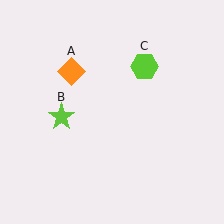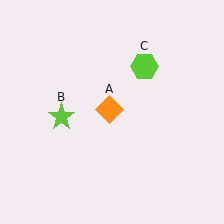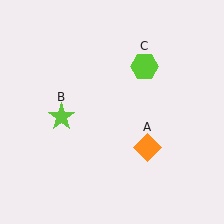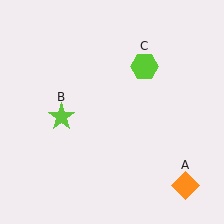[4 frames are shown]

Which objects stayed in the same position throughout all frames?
Lime star (object B) and lime hexagon (object C) remained stationary.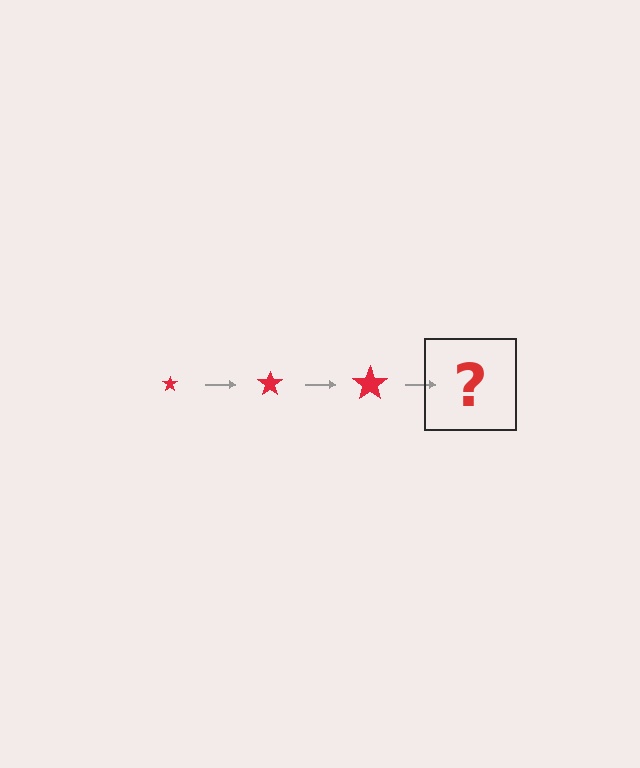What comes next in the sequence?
The next element should be a red star, larger than the previous one.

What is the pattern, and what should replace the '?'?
The pattern is that the star gets progressively larger each step. The '?' should be a red star, larger than the previous one.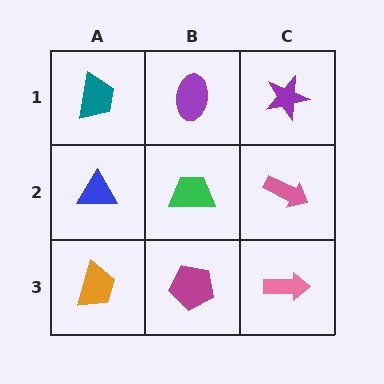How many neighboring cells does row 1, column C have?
2.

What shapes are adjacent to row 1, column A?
A blue triangle (row 2, column A), a purple ellipse (row 1, column B).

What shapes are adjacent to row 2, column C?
A purple star (row 1, column C), a pink arrow (row 3, column C), a green trapezoid (row 2, column B).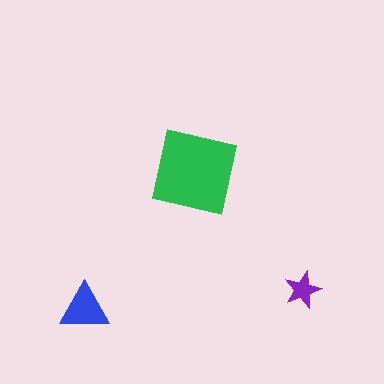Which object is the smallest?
The purple star.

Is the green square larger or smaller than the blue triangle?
Larger.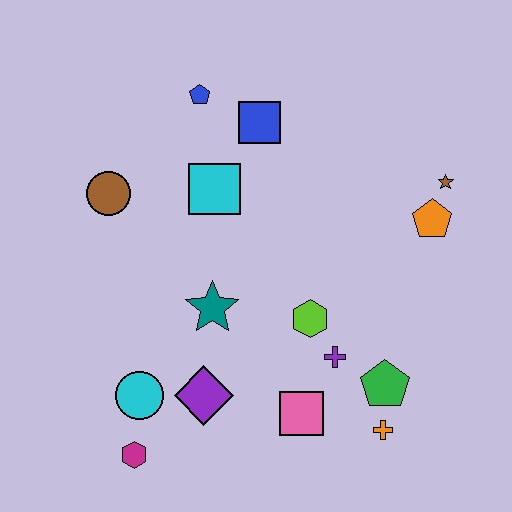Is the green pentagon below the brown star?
Yes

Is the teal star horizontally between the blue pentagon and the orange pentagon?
Yes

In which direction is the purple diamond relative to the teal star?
The purple diamond is below the teal star.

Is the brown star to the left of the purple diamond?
No